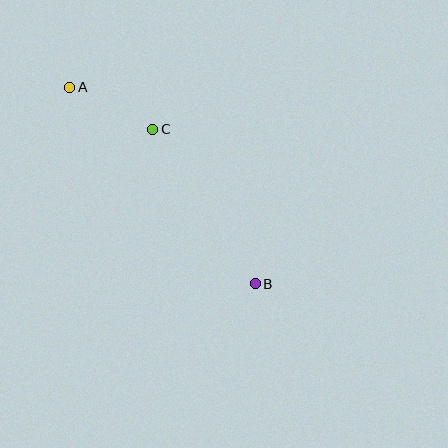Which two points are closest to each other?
Points A and C are closest to each other.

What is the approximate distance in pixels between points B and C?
The distance between B and C is approximately 185 pixels.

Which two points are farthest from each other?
Points A and B are farthest from each other.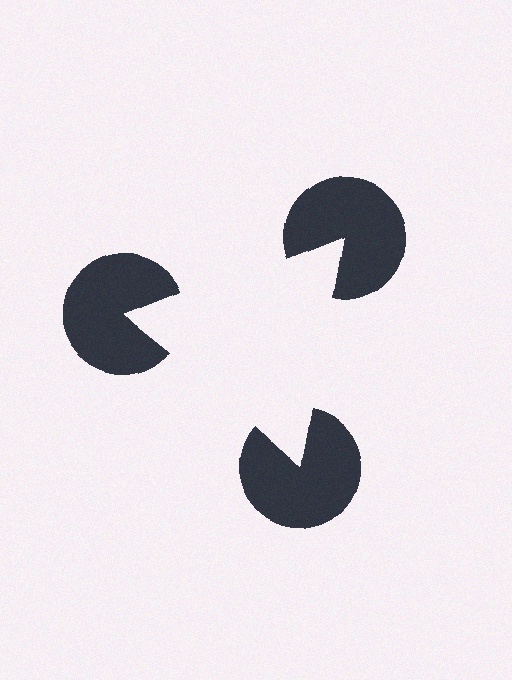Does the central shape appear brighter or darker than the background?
It typically appears slightly brighter than the background, even though no actual brightness change is drawn.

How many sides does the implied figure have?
3 sides.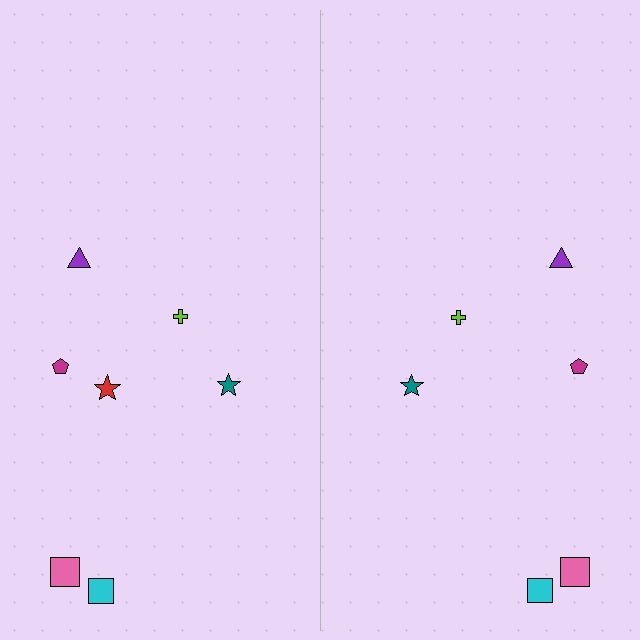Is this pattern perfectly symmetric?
No, the pattern is not perfectly symmetric. A red star is missing from the right side.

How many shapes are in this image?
There are 13 shapes in this image.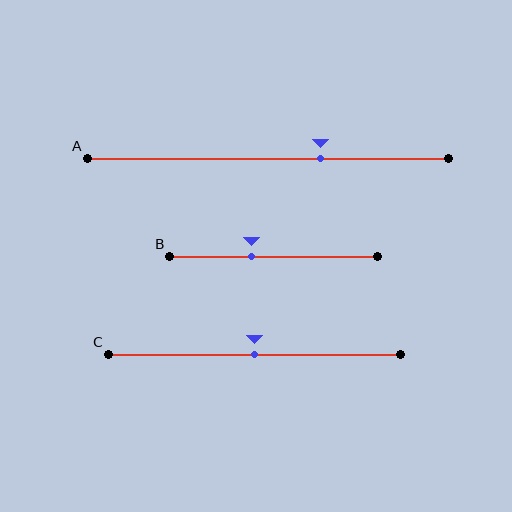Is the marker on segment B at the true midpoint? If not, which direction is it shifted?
No, the marker on segment B is shifted to the left by about 11% of the segment length.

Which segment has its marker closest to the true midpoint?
Segment C has its marker closest to the true midpoint.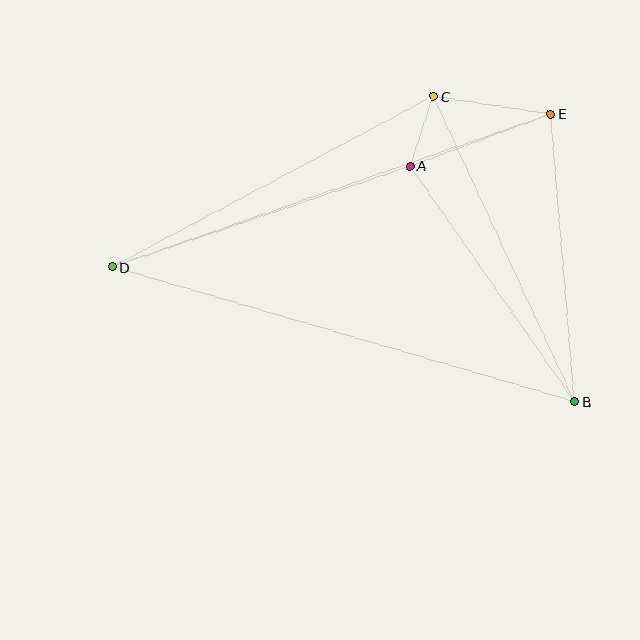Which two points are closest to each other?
Points A and C are closest to each other.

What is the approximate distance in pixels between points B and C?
The distance between B and C is approximately 336 pixels.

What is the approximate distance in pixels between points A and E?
The distance between A and E is approximately 150 pixels.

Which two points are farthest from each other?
Points B and D are farthest from each other.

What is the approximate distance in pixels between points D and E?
The distance between D and E is approximately 464 pixels.